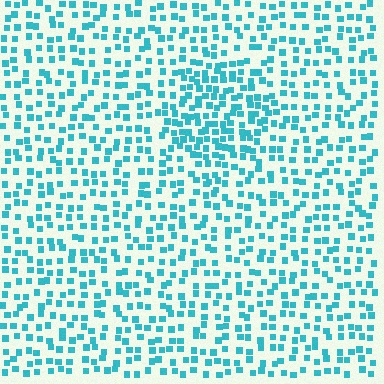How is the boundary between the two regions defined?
The boundary is defined by a change in element density (approximately 1.7x ratio). All elements are the same color, size, and shape.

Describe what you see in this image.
The image contains small cyan elements arranged at two different densities. A diamond-shaped region is visible where the elements are more densely packed than the surrounding area.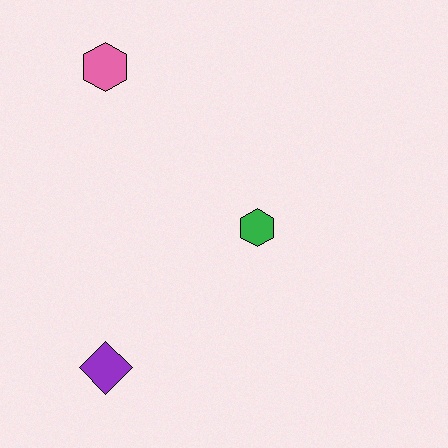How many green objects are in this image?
There is 1 green object.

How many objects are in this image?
There are 3 objects.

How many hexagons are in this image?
There are 2 hexagons.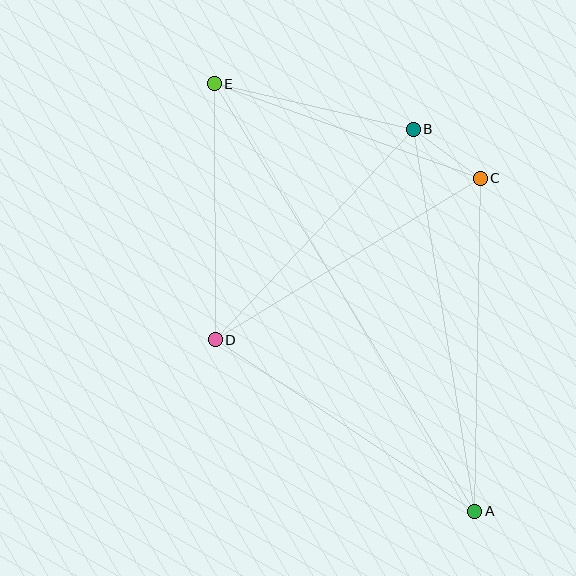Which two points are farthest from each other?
Points A and E are farthest from each other.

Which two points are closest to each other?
Points B and C are closest to each other.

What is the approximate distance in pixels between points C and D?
The distance between C and D is approximately 310 pixels.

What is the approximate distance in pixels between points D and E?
The distance between D and E is approximately 256 pixels.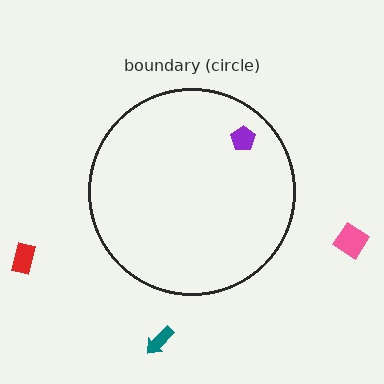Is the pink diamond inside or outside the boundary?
Outside.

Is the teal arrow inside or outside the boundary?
Outside.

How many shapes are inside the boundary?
1 inside, 3 outside.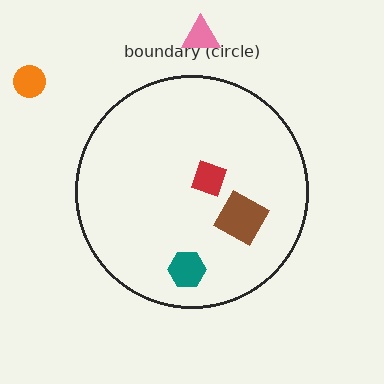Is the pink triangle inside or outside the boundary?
Outside.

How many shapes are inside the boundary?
3 inside, 2 outside.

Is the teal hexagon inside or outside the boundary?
Inside.